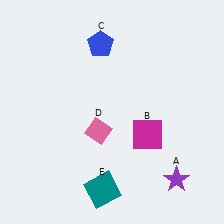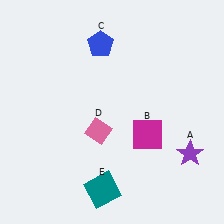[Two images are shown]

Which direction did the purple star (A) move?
The purple star (A) moved up.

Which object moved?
The purple star (A) moved up.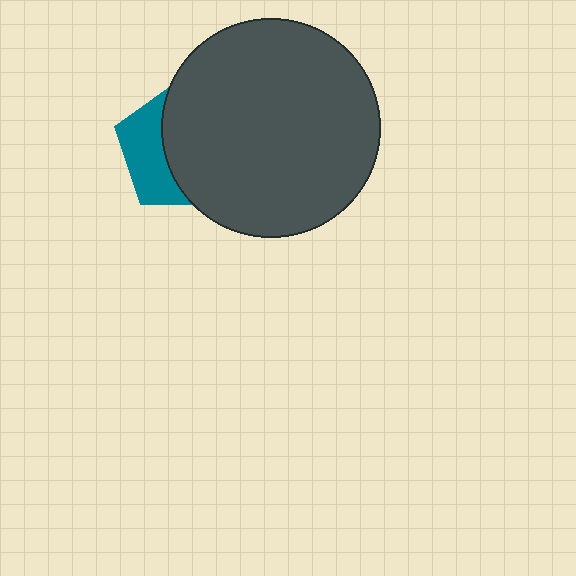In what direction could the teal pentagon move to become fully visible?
The teal pentagon could move left. That would shift it out from behind the dark gray circle entirely.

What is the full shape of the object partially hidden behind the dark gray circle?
The partially hidden object is a teal pentagon.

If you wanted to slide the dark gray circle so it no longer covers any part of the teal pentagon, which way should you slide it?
Slide it right — that is the most direct way to separate the two shapes.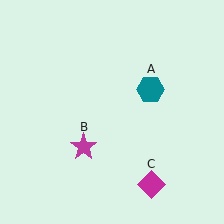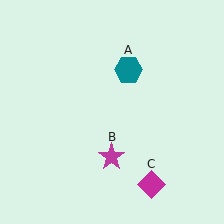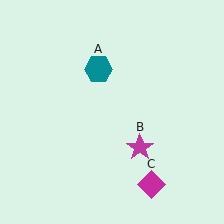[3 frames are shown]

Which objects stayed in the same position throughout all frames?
Magenta diamond (object C) remained stationary.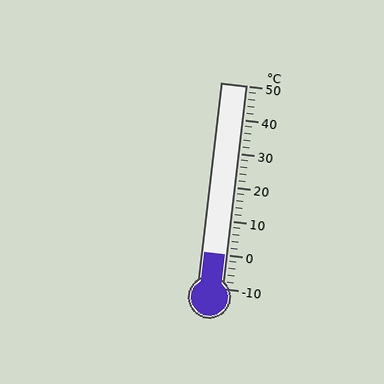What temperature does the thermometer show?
The thermometer shows approximately 0°C.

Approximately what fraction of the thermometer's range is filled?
The thermometer is filled to approximately 15% of its range.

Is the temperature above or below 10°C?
The temperature is below 10°C.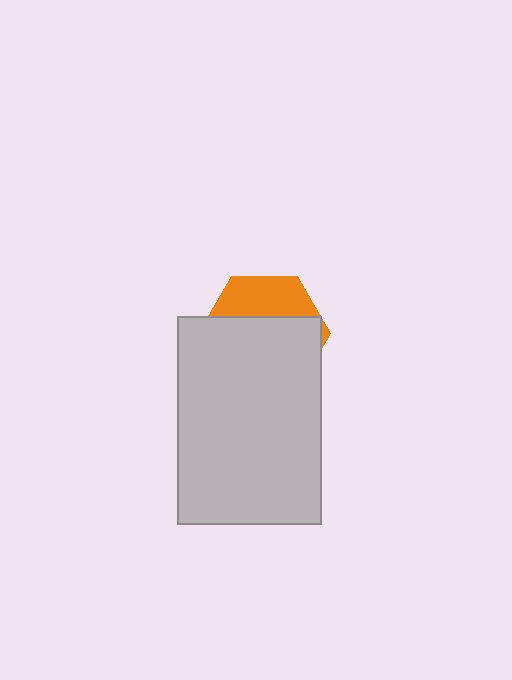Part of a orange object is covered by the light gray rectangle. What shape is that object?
It is a hexagon.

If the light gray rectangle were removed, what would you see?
You would see the complete orange hexagon.